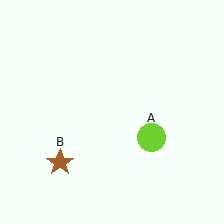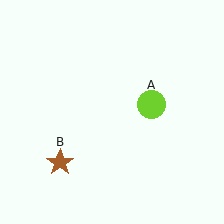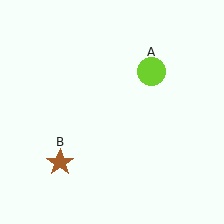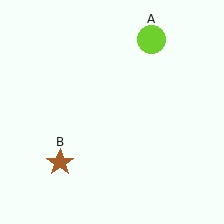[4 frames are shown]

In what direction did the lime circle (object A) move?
The lime circle (object A) moved up.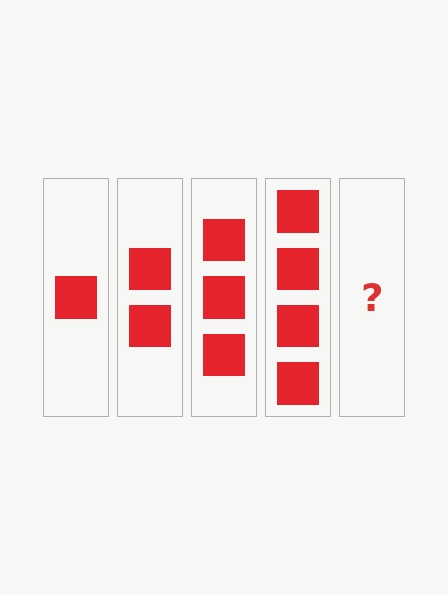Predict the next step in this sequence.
The next step is 5 squares.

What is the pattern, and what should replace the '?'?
The pattern is that each step adds one more square. The '?' should be 5 squares.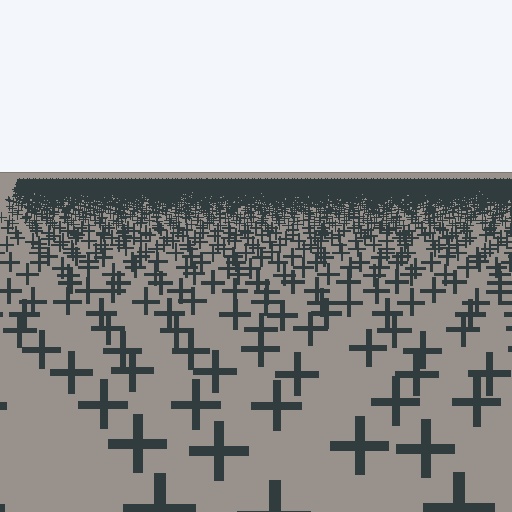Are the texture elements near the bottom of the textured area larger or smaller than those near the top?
Larger. Near the bottom, elements are closer to the viewer and appear at a bigger on-screen size.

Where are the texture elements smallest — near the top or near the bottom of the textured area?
Near the top.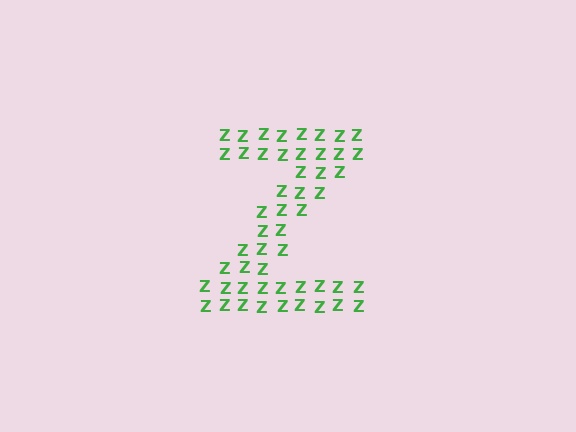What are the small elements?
The small elements are letter Z's.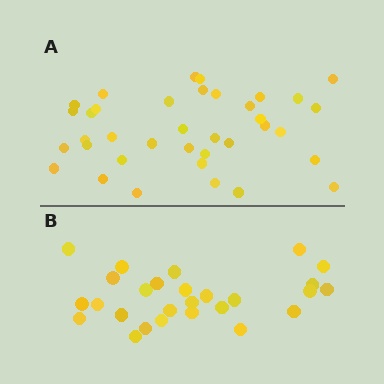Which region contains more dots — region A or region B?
Region A (the top region) has more dots.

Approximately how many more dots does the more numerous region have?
Region A has roughly 10 or so more dots than region B.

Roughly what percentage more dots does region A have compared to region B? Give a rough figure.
About 35% more.